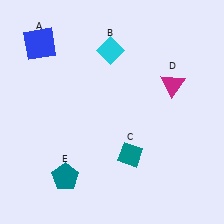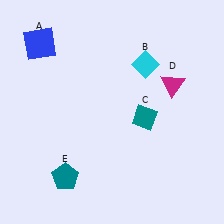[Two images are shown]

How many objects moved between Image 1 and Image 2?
2 objects moved between the two images.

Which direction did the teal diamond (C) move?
The teal diamond (C) moved up.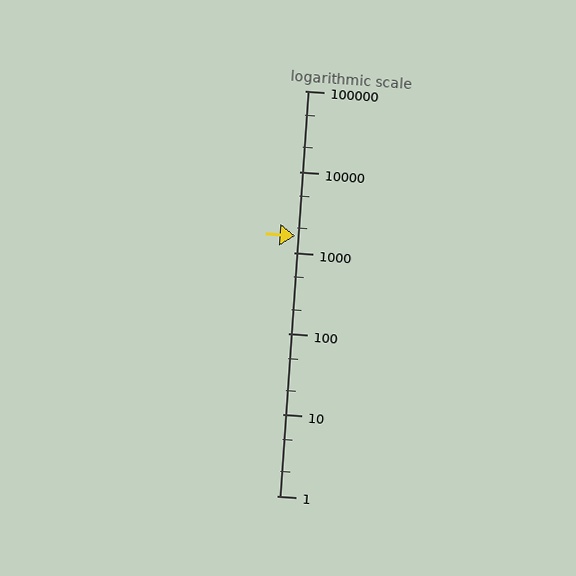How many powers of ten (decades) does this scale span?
The scale spans 5 decades, from 1 to 100000.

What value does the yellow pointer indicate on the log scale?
The pointer indicates approximately 1600.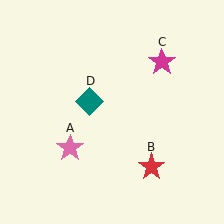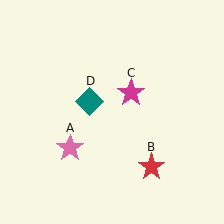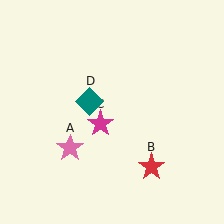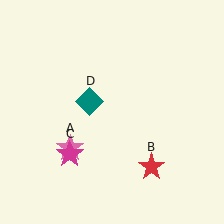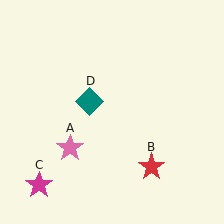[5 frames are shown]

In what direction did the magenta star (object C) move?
The magenta star (object C) moved down and to the left.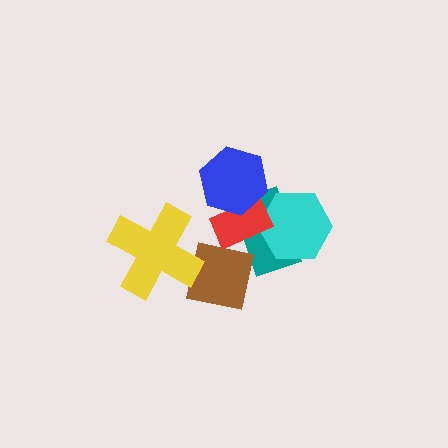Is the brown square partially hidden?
Yes, it is partially covered by another shape.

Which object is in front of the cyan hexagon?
The red rectangle is in front of the cyan hexagon.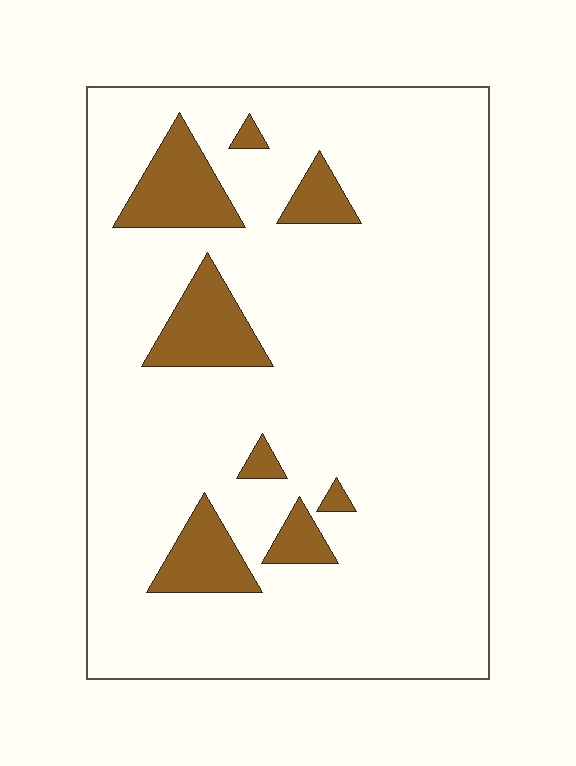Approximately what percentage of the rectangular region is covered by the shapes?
Approximately 15%.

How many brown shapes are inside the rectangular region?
8.